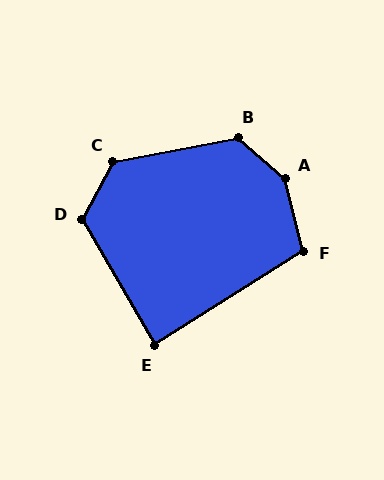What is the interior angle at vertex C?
Approximately 128 degrees (obtuse).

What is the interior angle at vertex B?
Approximately 129 degrees (obtuse).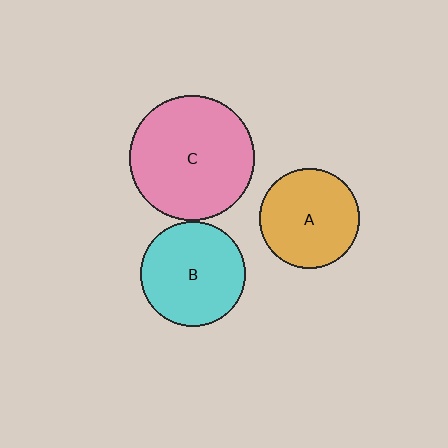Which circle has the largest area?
Circle C (pink).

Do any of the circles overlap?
No, none of the circles overlap.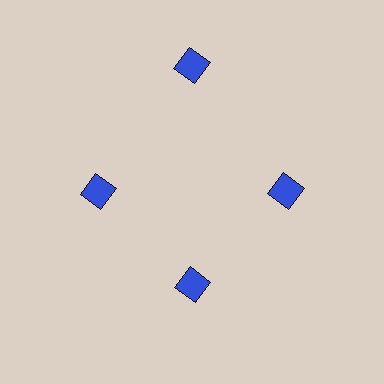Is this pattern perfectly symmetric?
No. The 4 blue diamonds are arranged in a ring, but one element near the 12 o'clock position is pushed outward from the center, breaking the 4-fold rotational symmetry.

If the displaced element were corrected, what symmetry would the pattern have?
It would have 4-fold rotational symmetry — the pattern would map onto itself every 90 degrees.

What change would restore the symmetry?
The symmetry would be restored by moving it inward, back onto the ring so that all 4 diamonds sit at equal angles and equal distance from the center.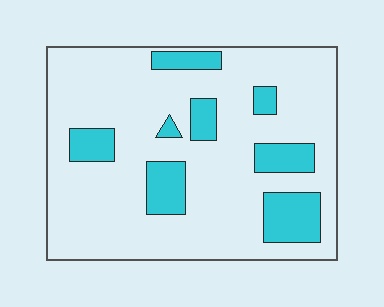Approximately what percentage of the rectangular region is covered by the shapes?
Approximately 20%.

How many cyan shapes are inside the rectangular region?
8.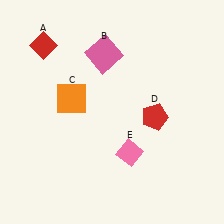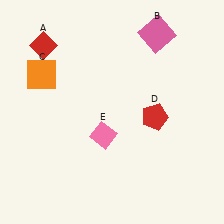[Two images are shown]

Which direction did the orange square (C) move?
The orange square (C) moved left.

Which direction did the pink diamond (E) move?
The pink diamond (E) moved left.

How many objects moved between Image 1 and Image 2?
3 objects moved between the two images.